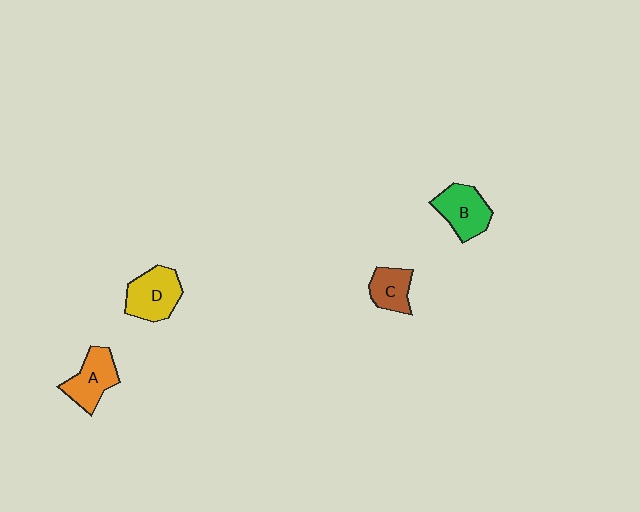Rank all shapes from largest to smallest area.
From largest to smallest: D (yellow), B (green), A (orange), C (brown).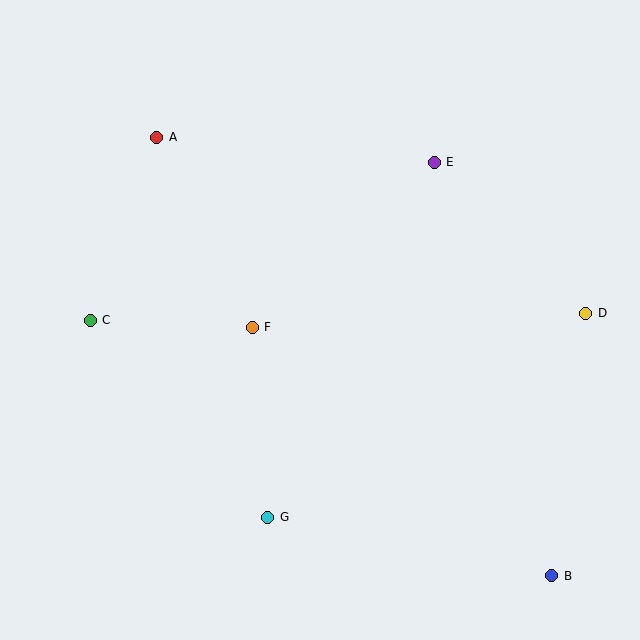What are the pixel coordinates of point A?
Point A is at (157, 137).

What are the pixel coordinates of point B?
Point B is at (552, 576).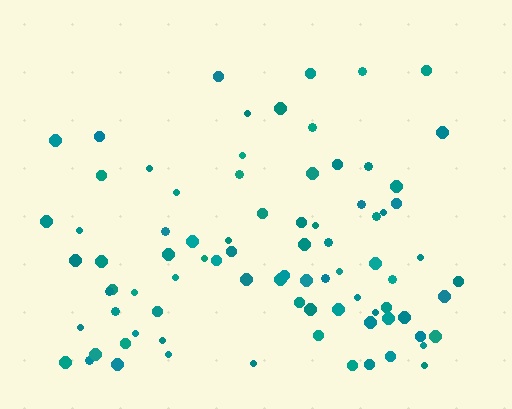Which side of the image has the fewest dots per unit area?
The top.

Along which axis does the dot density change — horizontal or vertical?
Vertical.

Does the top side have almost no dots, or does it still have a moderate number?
Still a moderate number, just noticeably fewer than the bottom.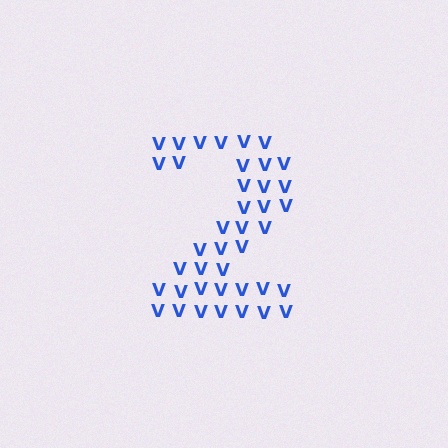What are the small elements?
The small elements are letter V's.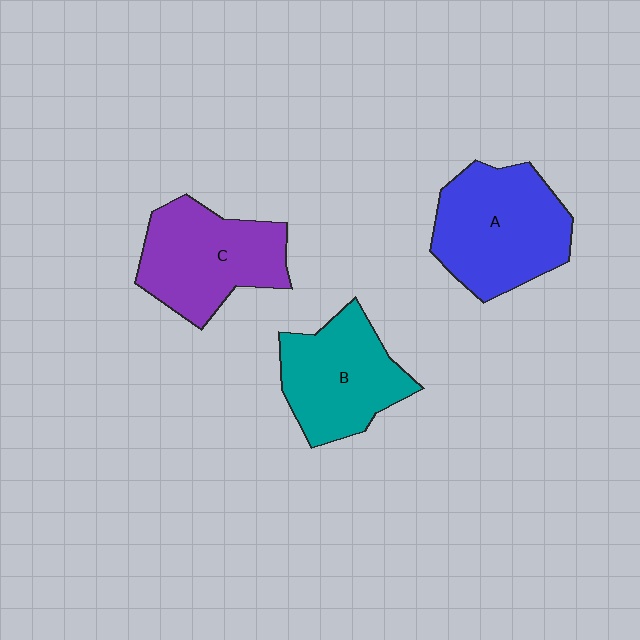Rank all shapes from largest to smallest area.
From largest to smallest: A (blue), C (purple), B (teal).